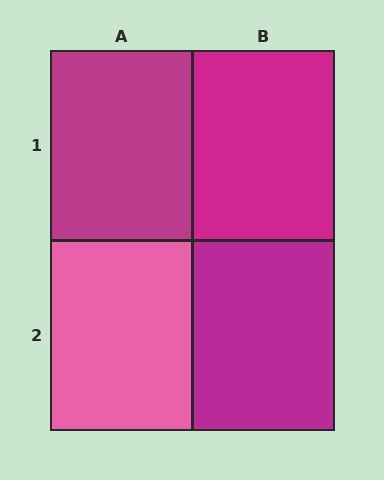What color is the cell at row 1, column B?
Magenta.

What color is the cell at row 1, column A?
Magenta.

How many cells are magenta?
3 cells are magenta.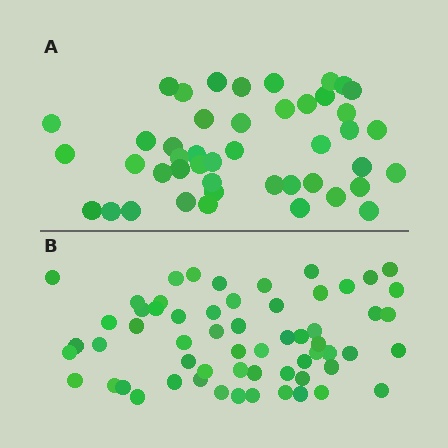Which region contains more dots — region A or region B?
Region B (the bottom region) has more dots.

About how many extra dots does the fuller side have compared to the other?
Region B has approximately 15 more dots than region A.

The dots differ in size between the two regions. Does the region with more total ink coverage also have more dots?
No. Region A has more total ink coverage because its dots are larger, but region B actually contains more individual dots. Total area can be misleading — the number of items is what matters here.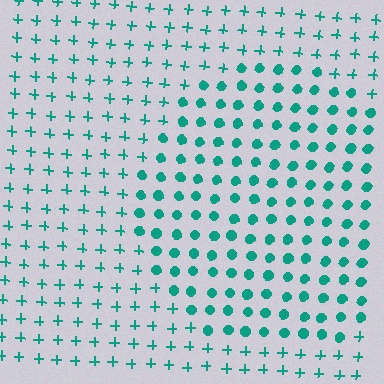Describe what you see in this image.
The image is filled with small teal elements arranged in a uniform grid. A circle-shaped region contains circles, while the surrounding area contains plus signs. The boundary is defined purely by the change in element shape.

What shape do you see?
I see a circle.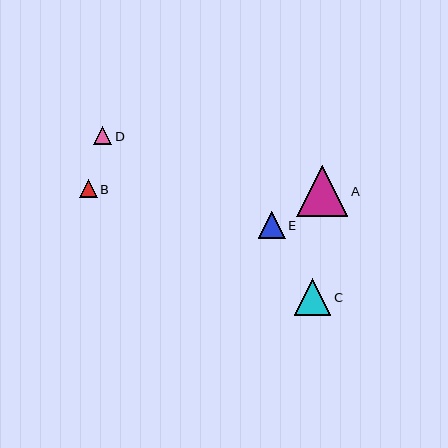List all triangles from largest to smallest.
From largest to smallest: A, C, E, B, D.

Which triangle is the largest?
Triangle A is the largest with a size of approximately 51 pixels.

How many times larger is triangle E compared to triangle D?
Triangle E is approximately 1.5 times the size of triangle D.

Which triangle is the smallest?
Triangle D is the smallest with a size of approximately 18 pixels.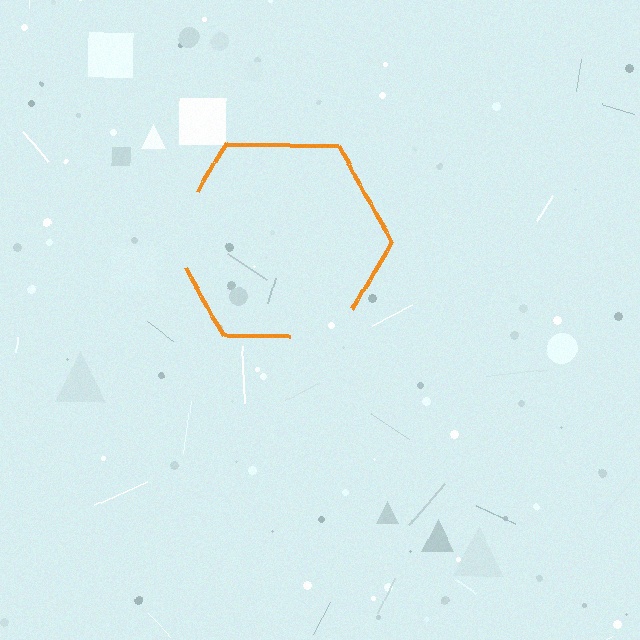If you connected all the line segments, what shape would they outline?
They would outline a hexagon.